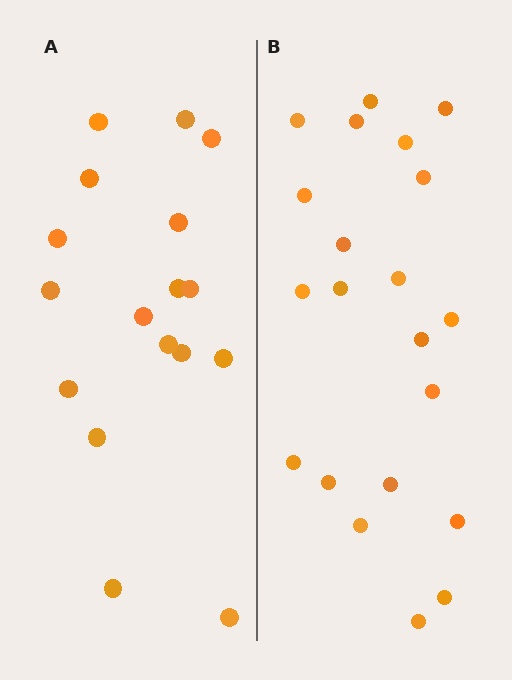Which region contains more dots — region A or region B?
Region B (the right region) has more dots.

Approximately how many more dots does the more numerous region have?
Region B has about 4 more dots than region A.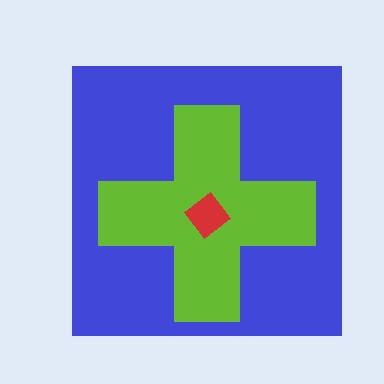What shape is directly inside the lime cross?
The red diamond.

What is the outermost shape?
The blue square.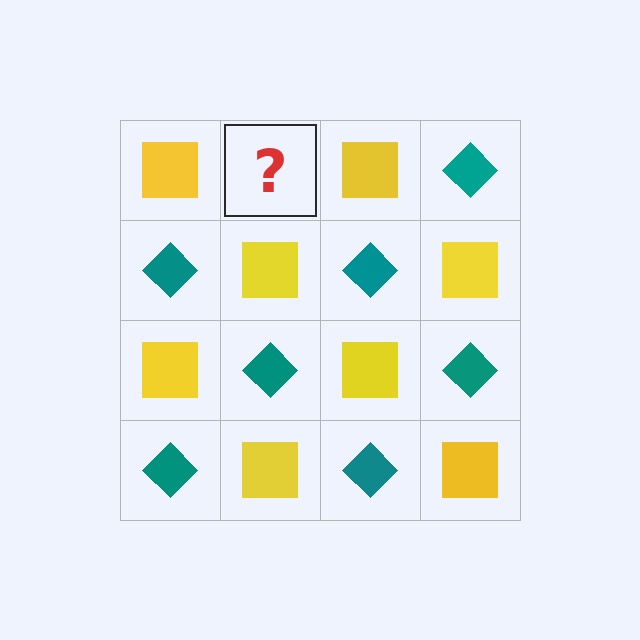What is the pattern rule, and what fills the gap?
The rule is that it alternates yellow square and teal diamond in a checkerboard pattern. The gap should be filled with a teal diamond.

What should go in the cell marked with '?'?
The missing cell should contain a teal diamond.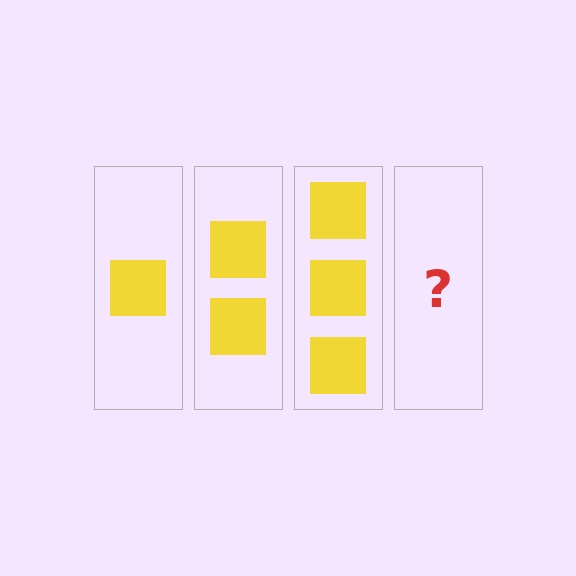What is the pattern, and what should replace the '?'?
The pattern is that each step adds one more square. The '?' should be 4 squares.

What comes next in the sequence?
The next element should be 4 squares.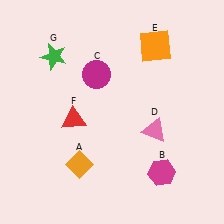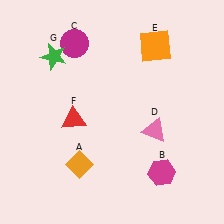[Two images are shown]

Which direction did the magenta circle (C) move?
The magenta circle (C) moved up.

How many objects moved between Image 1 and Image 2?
1 object moved between the two images.